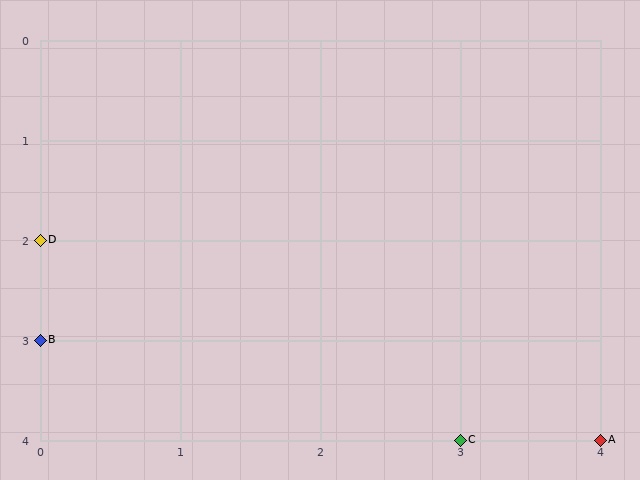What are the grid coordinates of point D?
Point D is at grid coordinates (0, 2).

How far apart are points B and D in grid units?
Points B and D are 1 row apart.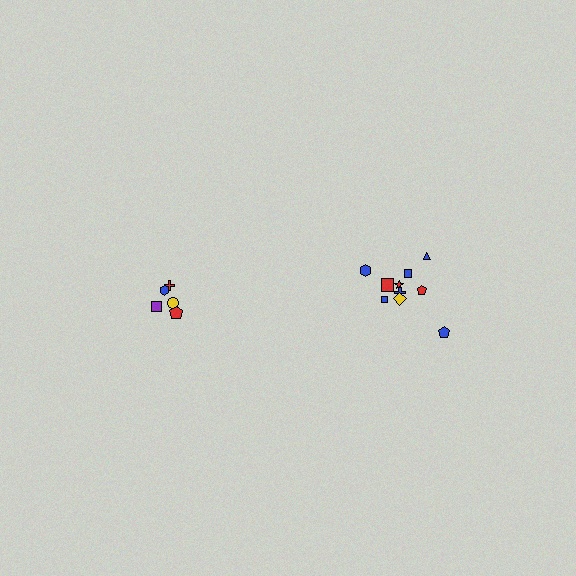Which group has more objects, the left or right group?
The right group.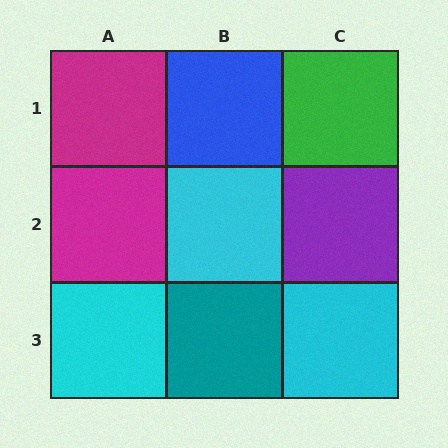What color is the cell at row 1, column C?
Green.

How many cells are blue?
1 cell is blue.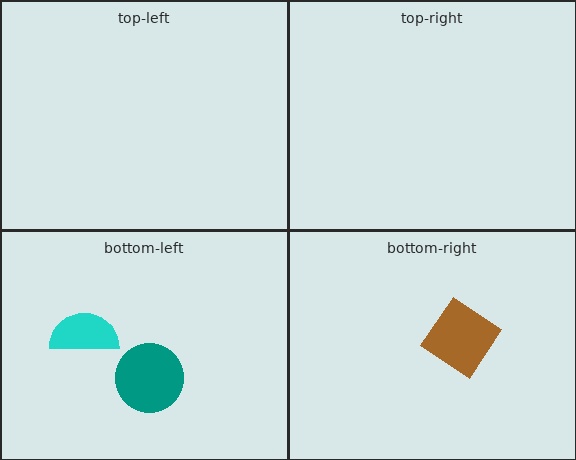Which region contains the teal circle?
The bottom-left region.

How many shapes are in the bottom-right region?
1.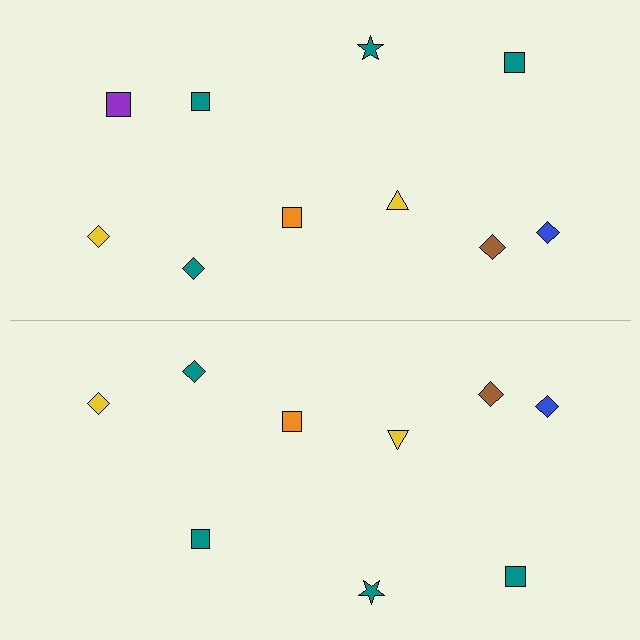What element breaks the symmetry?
A purple square is missing from the bottom side.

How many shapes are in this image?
There are 19 shapes in this image.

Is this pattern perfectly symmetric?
No, the pattern is not perfectly symmetric. A purple square is missing from the bottom side.